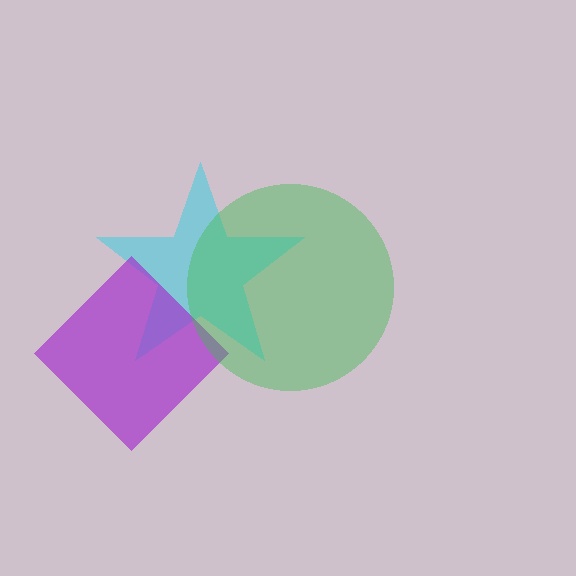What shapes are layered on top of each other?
The layered shapes are: a cyan star, a purple diamond, a green circle.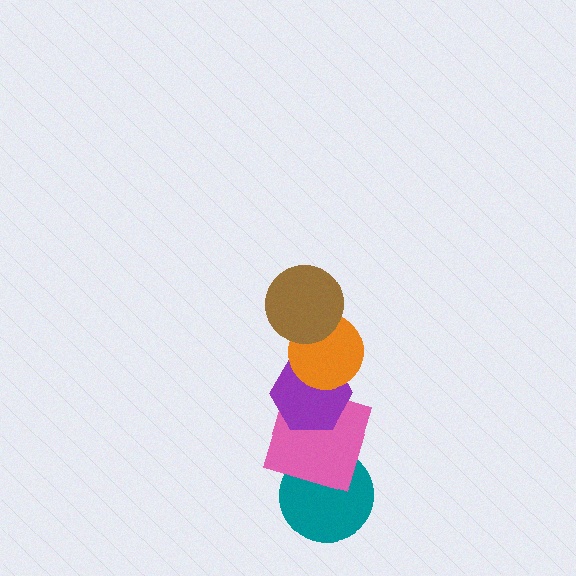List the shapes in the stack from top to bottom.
From top to bottom: the brown circle, the orange circle, the purple hexagon, the pink square, the teal circle.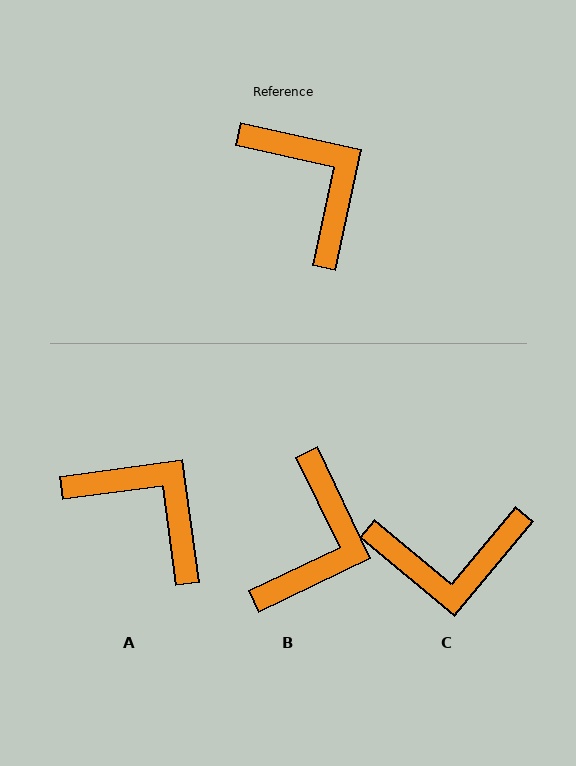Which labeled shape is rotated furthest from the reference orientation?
C, about 118 degrees away.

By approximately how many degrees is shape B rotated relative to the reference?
Approximately 52 degrees clockwise.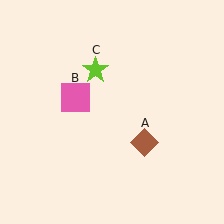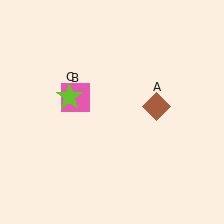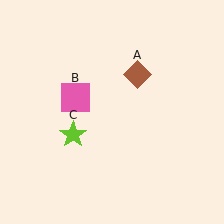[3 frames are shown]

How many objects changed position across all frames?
2 objects changed position: brown diamond (object A), lime star (object C).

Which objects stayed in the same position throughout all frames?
Pink square (object B) remained stationary.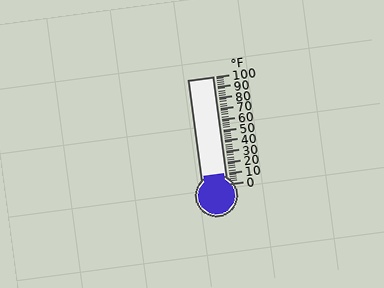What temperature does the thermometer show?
The thermometer shows approximately 10°F.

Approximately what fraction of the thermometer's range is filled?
The thermometer is filled to approximately 10% of its range.